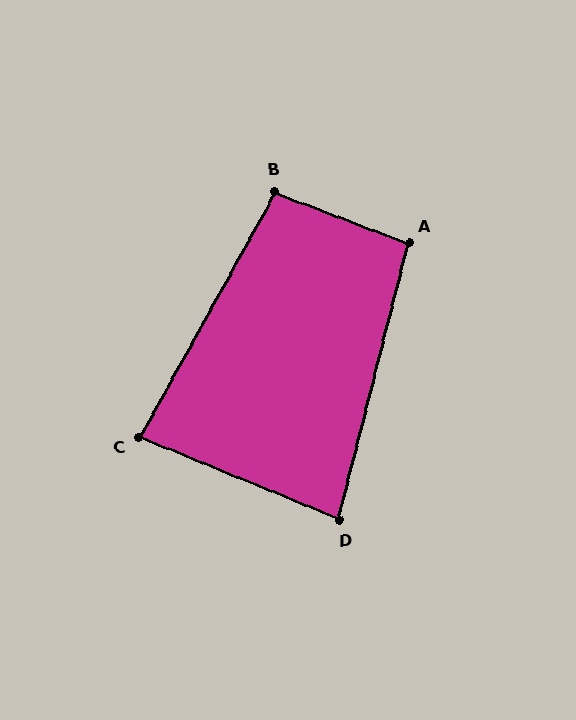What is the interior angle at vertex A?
Approximately 97 degrees (obtuse).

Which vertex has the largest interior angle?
B, at approximately 98 degrees.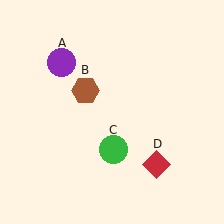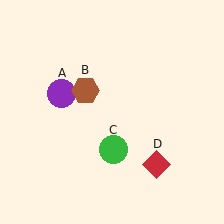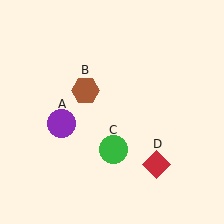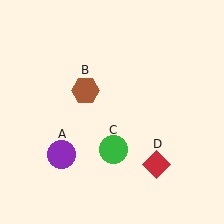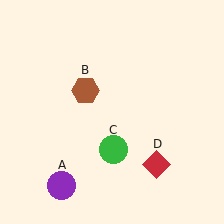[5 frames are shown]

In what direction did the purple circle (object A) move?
The purple circle (object A) moved down.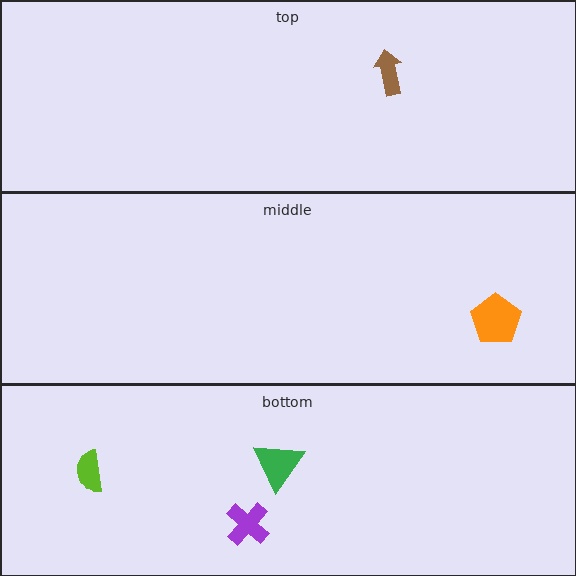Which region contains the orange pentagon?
The middle region.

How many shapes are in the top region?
1.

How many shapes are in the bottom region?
3.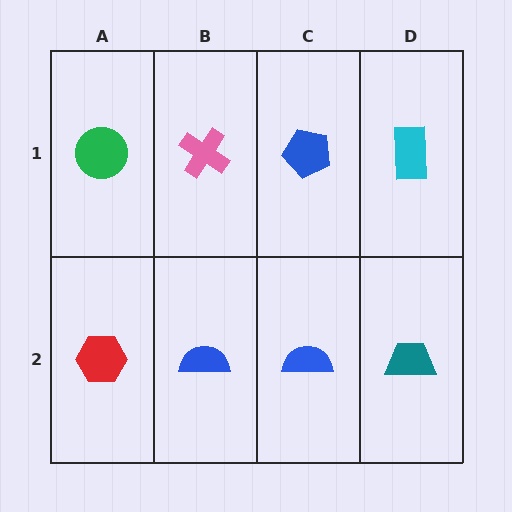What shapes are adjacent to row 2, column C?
A blue pentagon (row 1, column C), a blue semicircle (row 2, column B), a teal trapezoid (row 2, column D).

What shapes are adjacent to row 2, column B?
A pink cross (row 1, column B), a red hexagon (row 2, column A), a blue semicircle (row 2, column C).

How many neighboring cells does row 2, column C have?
3.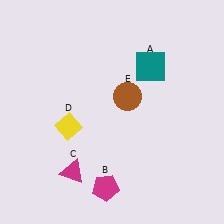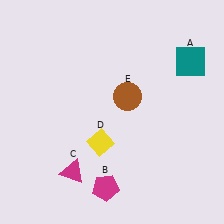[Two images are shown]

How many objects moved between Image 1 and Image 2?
2 objects moved between the two images.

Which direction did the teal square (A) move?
The teal square (A) moved right.